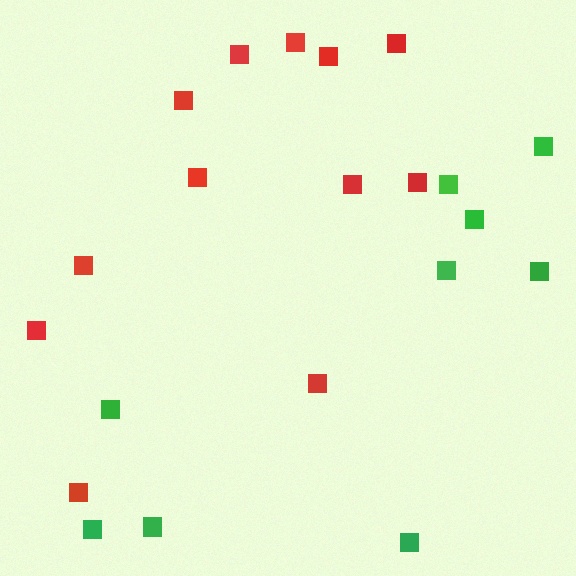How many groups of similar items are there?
There are 2 groups: one group of green squares (9) and one group of red squares (12).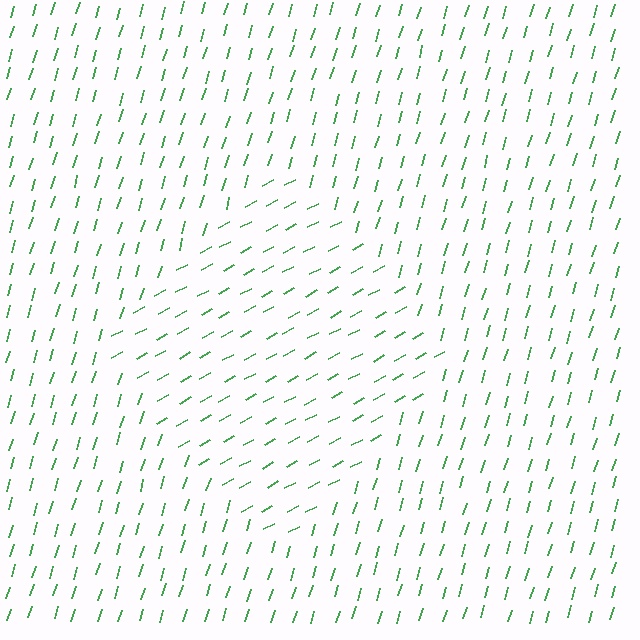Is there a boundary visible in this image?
Yes, there is a texture boundary formed by a change in line orientation.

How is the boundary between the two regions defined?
The boundary is defined purely by a change in line orientation (approximately 45 degrees difference). All lines are the same color and thickness.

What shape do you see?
I see a diamond.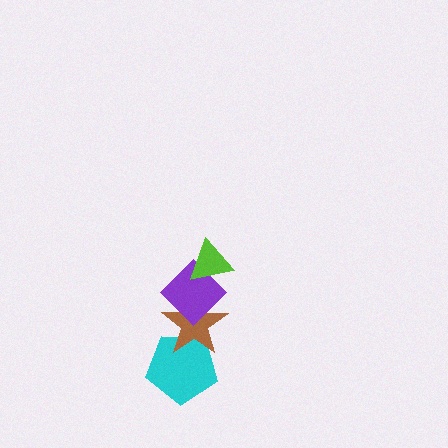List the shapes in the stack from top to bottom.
From top to bottom: the lime triangle, the purple diamond, the brown star, the cyan pentagon.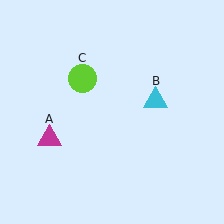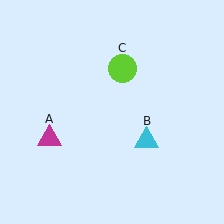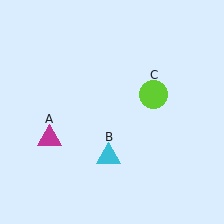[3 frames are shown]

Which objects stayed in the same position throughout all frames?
Magenta triangle (object A) remained stationary.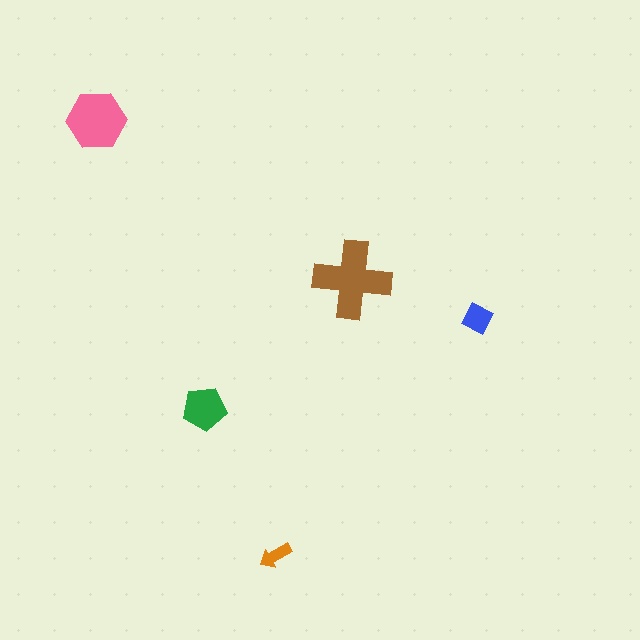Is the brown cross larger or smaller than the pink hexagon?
Larger.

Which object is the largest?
The brown cross.